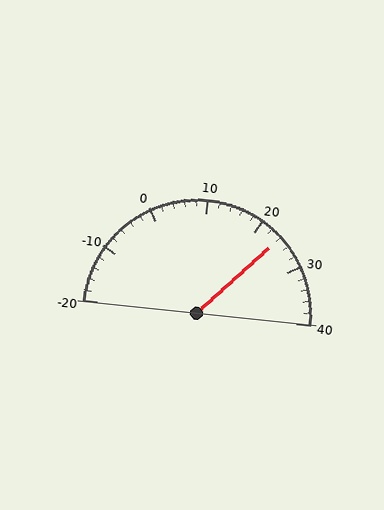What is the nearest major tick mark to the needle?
The nearest major tick mark is 20.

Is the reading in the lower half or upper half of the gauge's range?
The reading is in the upper half of the range (-20 to 40).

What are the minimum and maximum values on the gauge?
The gauge ranges from -20 to 40.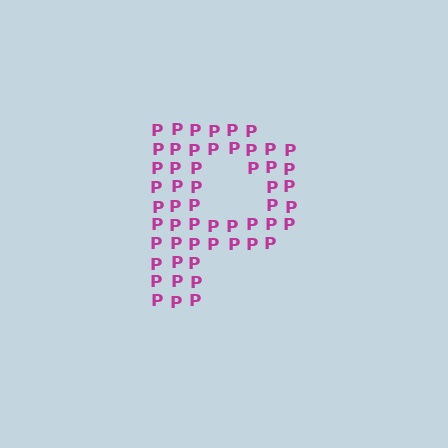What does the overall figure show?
The overall figure shows the letter P.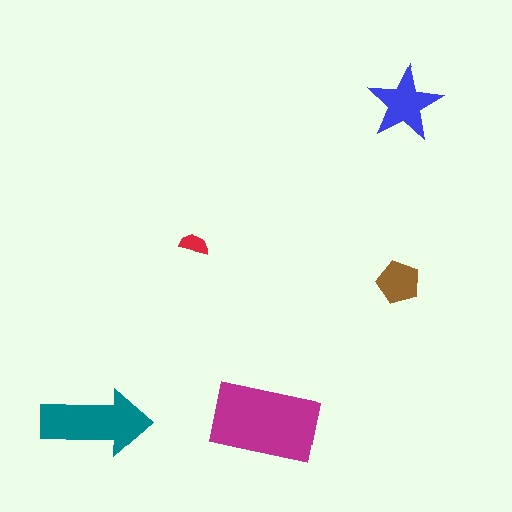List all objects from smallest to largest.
The red semicircle, the brown pentagon, the blue star, the teal arrow, the magenta rectangle.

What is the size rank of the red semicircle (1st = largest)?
5th.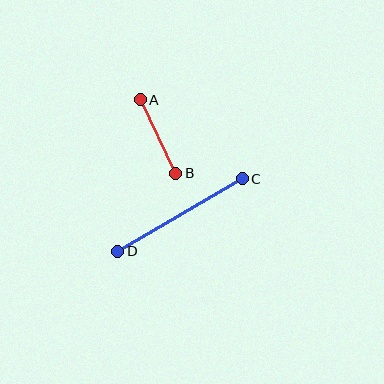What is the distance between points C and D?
The distance is approximately 144 pixels.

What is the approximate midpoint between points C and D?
The midpoint is at approximately (180, 215) pixels.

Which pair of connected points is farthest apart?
Points C and D are farthest apart.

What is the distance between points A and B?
The distance is approximately 82 pixels.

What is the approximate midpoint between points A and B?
The midpoint is at approximately (158, 136) pixels.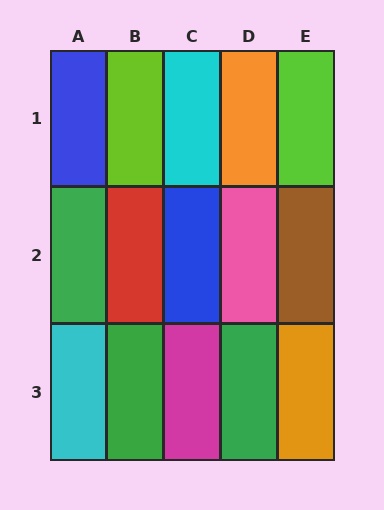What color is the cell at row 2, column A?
Green.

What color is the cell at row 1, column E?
Lime.